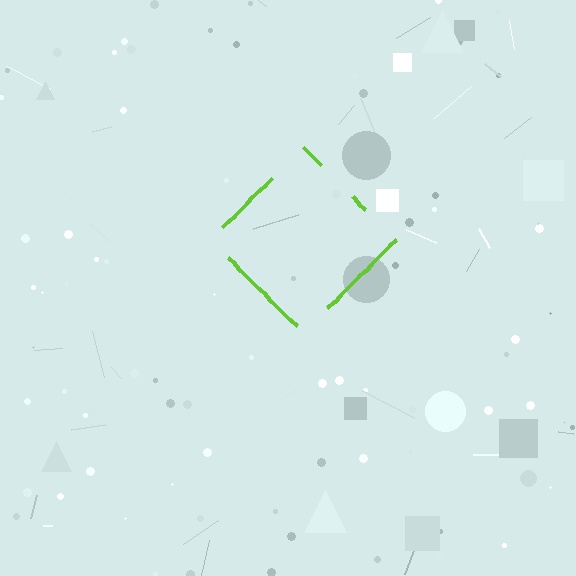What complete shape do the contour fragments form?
The contour fragments form a diamond.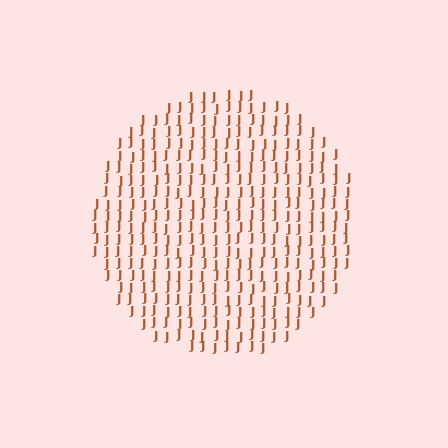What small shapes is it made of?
It is made of small letter J's.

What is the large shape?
The large shape is a circle.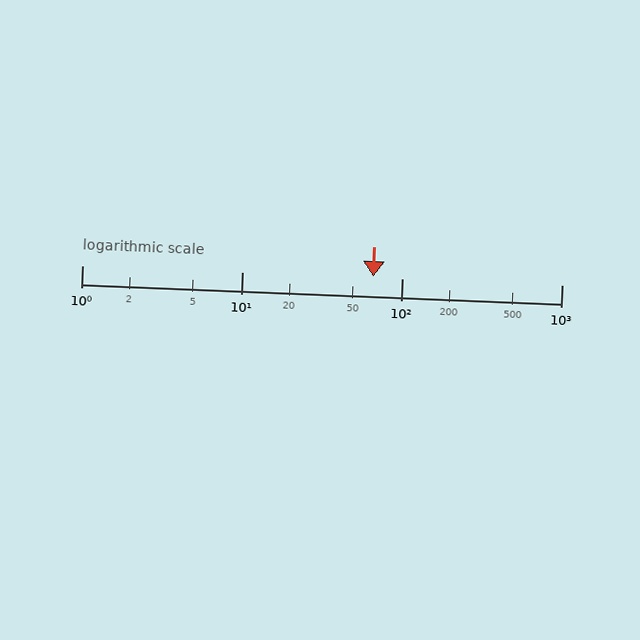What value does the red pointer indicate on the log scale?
The pointer indicates approximately 66.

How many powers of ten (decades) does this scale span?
The scale spans 3 decades, from 1 to 1000.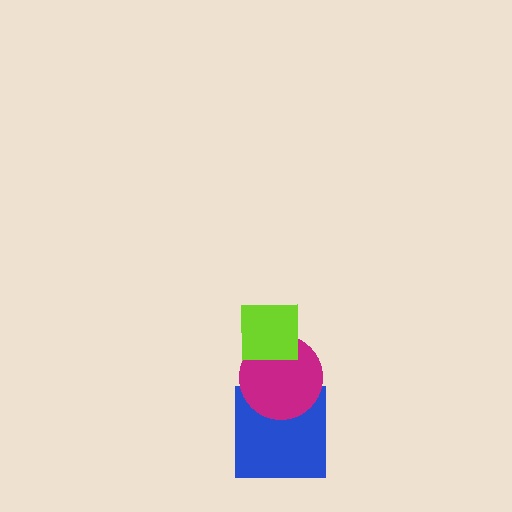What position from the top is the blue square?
The blue square is 3rd from the top.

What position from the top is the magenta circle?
The magenta circle is 2nd from the top.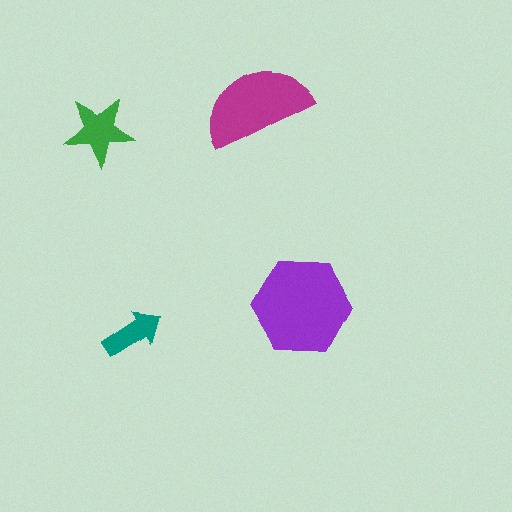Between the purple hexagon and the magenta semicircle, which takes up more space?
The purple hexagon.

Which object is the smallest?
The teal arrow.